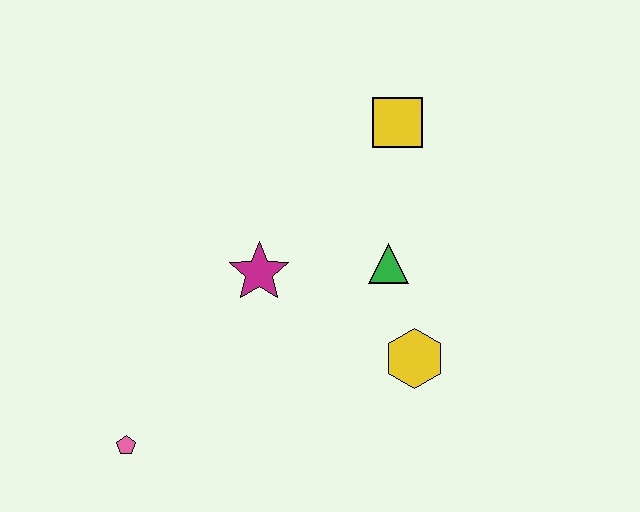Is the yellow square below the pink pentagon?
No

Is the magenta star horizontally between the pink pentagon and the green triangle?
Yes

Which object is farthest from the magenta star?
The pink pentagon is farthest from the magenta star.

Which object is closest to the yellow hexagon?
The green triangle is closest to the yellow hexagon.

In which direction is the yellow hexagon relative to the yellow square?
The yellow hexagon is below the yellow square.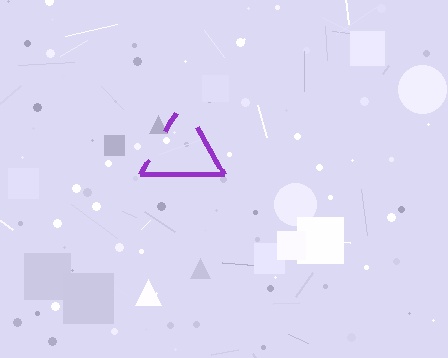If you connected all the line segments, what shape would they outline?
They would outline a triangle.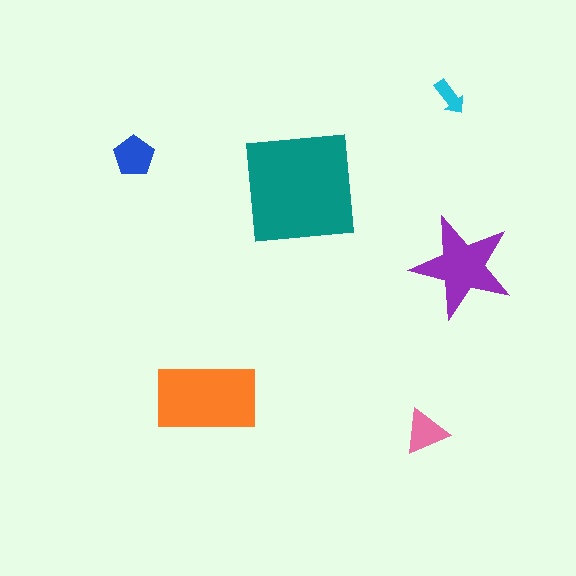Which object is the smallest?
The cyan arrow.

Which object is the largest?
The teal square.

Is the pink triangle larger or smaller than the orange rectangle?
Smaller.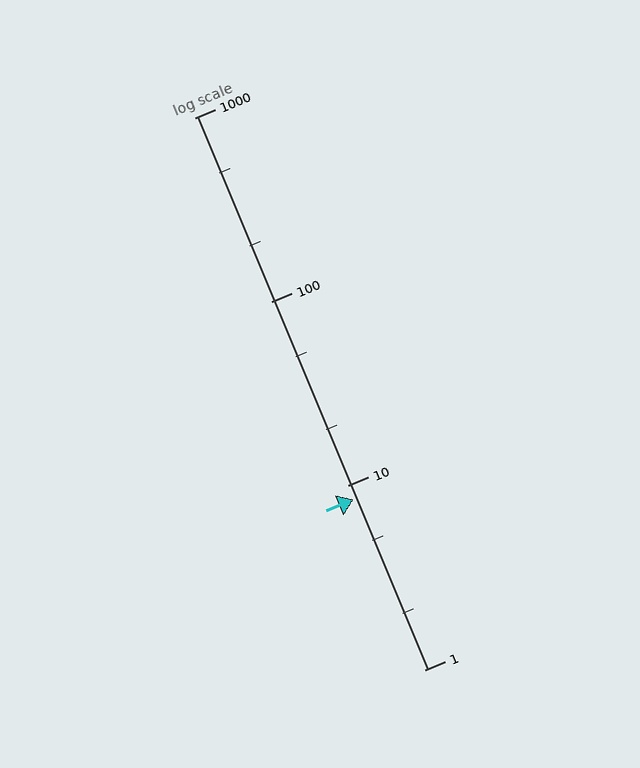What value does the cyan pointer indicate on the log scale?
The pointer indicates approximately 8.4.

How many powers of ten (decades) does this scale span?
The scale spans 3 decades, from 1 to 1000.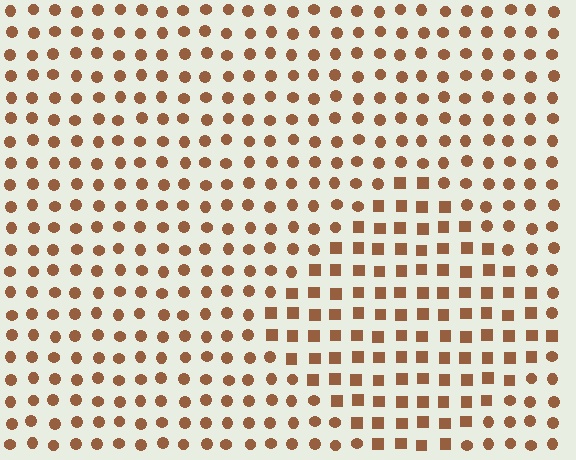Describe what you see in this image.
The image is filled with small brown elements arranged in a uniform grid. A diamond-shaped region contains squares, while the surrounding area contains circles. The boundary is defined purely by the change in element shape.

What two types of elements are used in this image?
The image uses squares inside the diamond region and circles outside it.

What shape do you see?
I see a diamond.